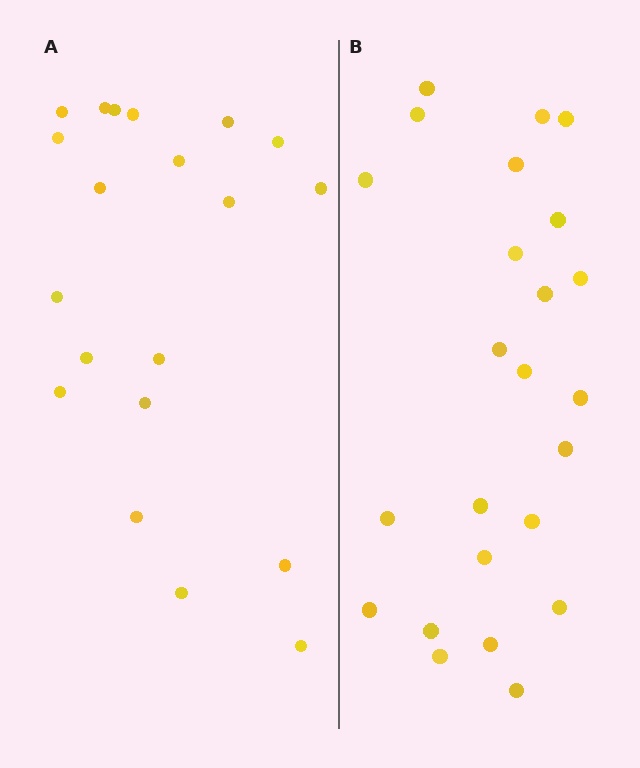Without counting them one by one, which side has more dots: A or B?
Region B (the right region) has more dots.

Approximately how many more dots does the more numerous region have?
Region B has about 4 more dots than region A.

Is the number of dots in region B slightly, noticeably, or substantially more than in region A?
Region B has only slightly more — the two regions are fairly close. The ratio is roughly 1.2 to 1.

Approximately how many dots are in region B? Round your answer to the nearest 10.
About 20 dots. (The exact count is 24, which rounds to 20.)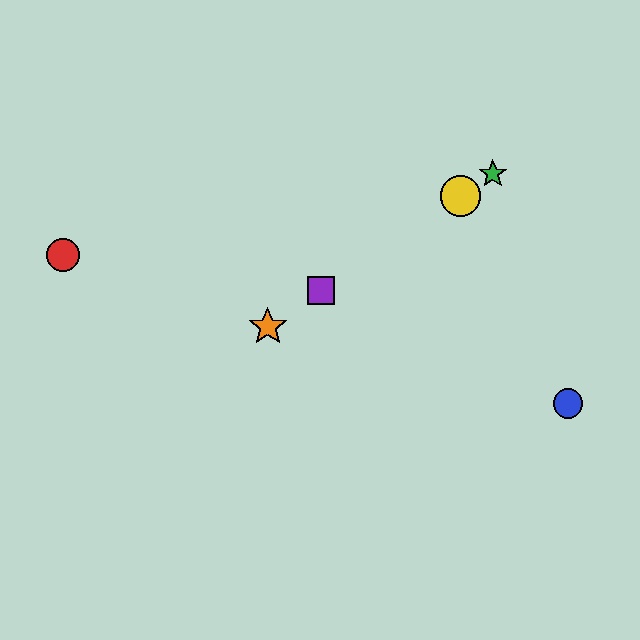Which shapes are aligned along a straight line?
The green star, the yellow circle, the purple square, the orange star are aligned along a straight line.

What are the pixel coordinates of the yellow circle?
The yellow circle is at (461, 196).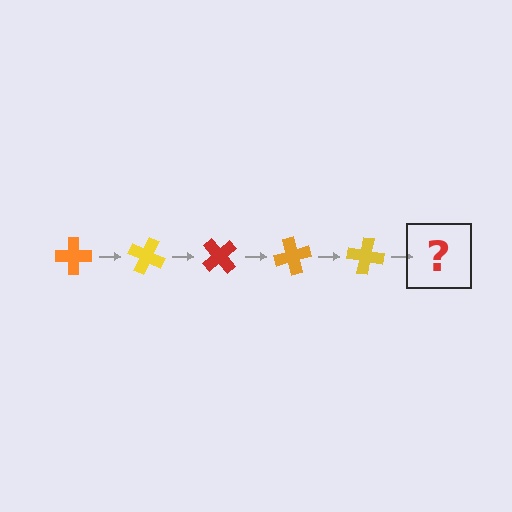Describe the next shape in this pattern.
It should be a red cross, rotated 125 degrees from the start.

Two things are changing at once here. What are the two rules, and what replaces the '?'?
The two rules are that it rotates 25 degrees each step and the color cycles through orange, yellow, and red. The '?' should be a red cross, rotated 125 degrees from the start.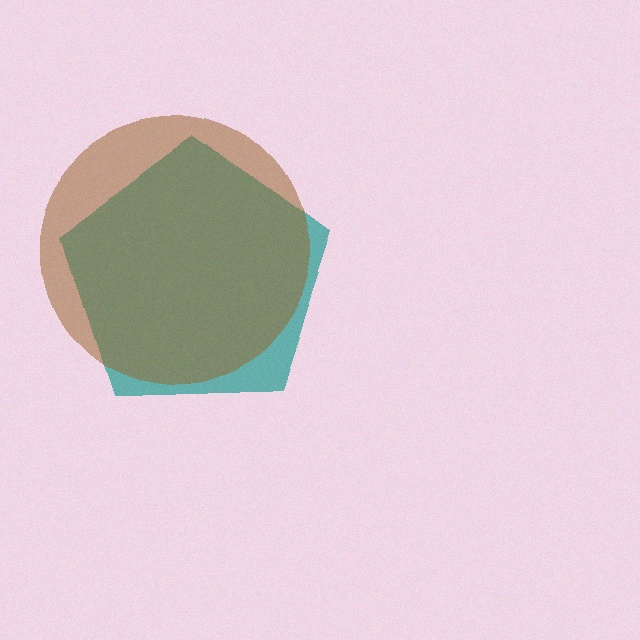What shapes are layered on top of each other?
The layered shapes are: a teal pentagon, a brown circle.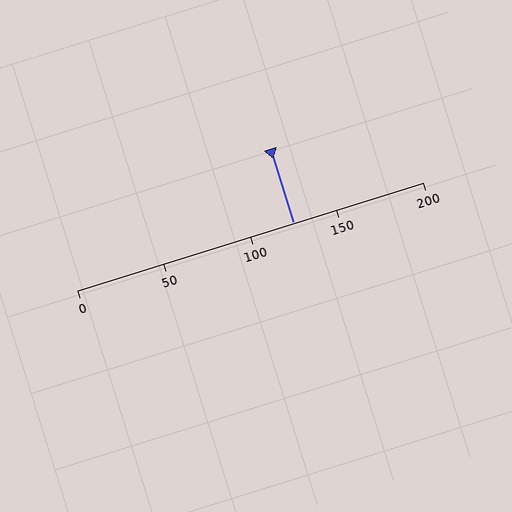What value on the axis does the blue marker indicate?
The marker indicates approximately 125.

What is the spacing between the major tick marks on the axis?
The major ticks are spaced 50 apart.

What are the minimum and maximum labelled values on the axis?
The axis runs from 0 to 200.